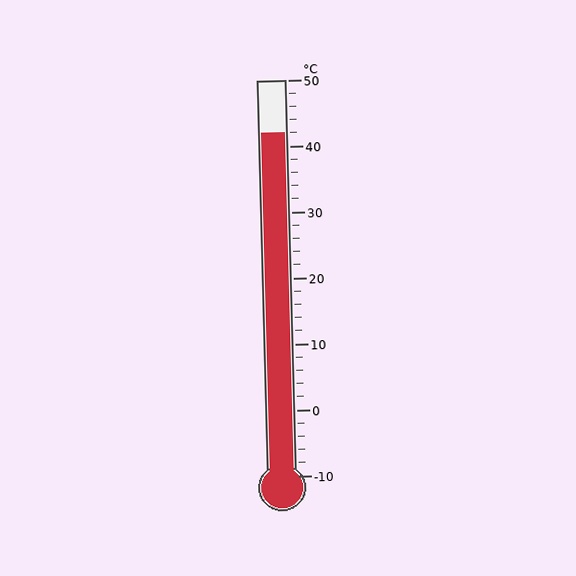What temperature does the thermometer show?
The thermometer shows approximately 42°C.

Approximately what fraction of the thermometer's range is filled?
The thermometer is filled to approximately 85% of its range.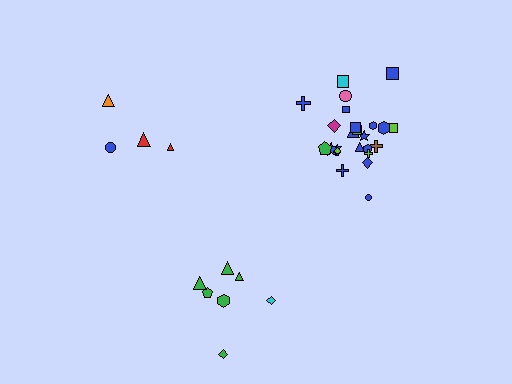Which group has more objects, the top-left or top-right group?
The top-right group.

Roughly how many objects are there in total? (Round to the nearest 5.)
Roughly 35 objects in total.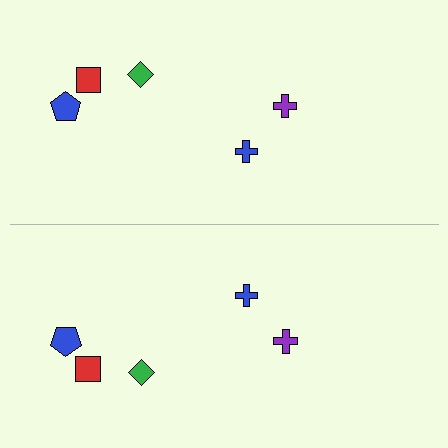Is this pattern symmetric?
Yes, this pattern has bilateral (reflection) symmetry.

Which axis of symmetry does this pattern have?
The pattern has a horizontal axis of symmetry running through the center of the image.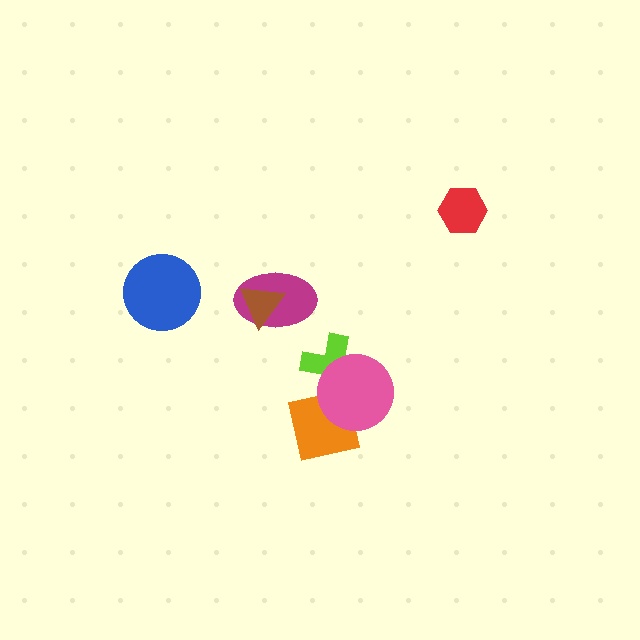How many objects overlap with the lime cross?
2 objects overlap with the lime cross.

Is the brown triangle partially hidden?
No, no other shape covers it.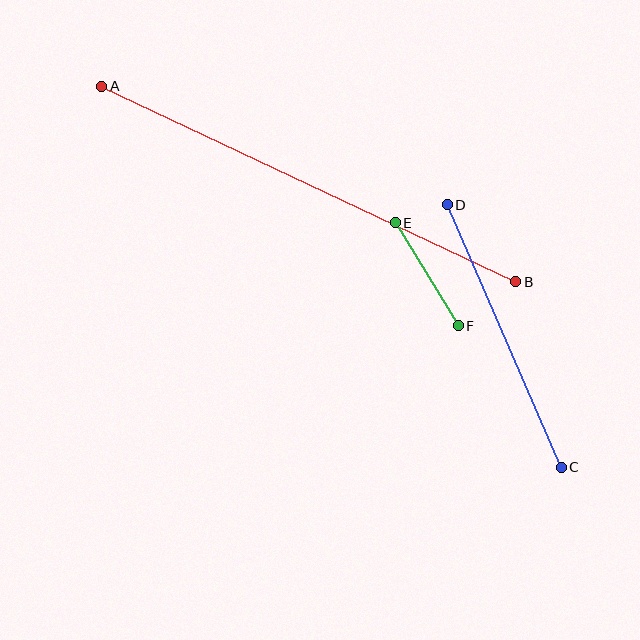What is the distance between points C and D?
The distance is approximately 286 pixels.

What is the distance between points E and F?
The distance is approximately 121 pixels.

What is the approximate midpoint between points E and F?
The midpoint is at approximately (427, 274) pixels.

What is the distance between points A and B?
The distance is approximately 458 pixels.